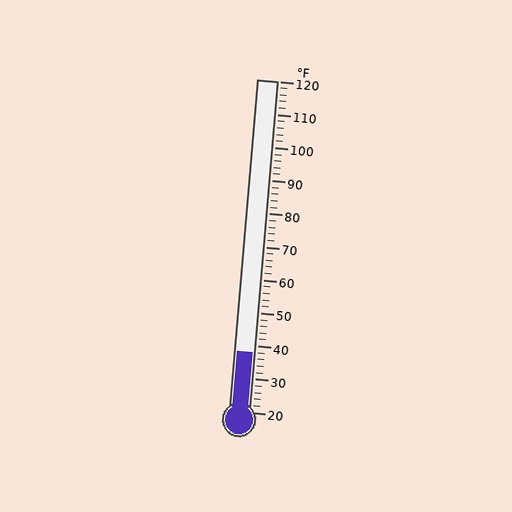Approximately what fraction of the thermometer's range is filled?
The thermometer is filled to approximately 20% of its range.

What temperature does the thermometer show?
The thermometer shows approximately 38°F.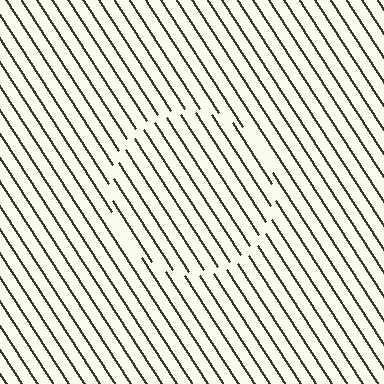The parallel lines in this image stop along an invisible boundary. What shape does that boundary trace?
An illusory circle. The interior of the shape contains the same grating, shifted by half a period — the contour is defined by the phase discontinuity where line-ends from the inner and outer gratings abut.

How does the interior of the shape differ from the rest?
The interior of the shape contains the same grating, shifted by half a period — the contour is defined by the phase discontinuity where line-ends from the inner and outer gratings abut.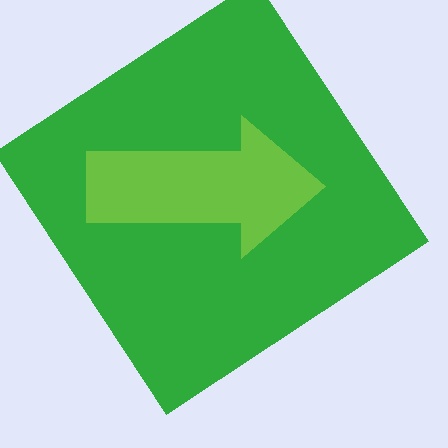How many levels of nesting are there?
2.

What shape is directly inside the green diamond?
The lime arrow.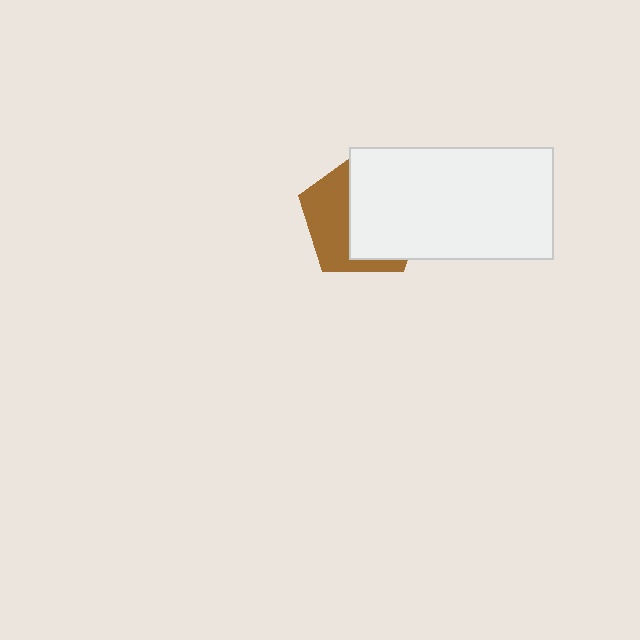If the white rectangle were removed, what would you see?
You would see the complete brown pentagon.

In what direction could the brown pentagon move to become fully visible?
The brown pentagon could move left. That would shift it out from behind the white rectangle entirely.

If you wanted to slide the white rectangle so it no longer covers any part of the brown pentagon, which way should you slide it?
Slide it right — that is the most direct way to separate the two shapes.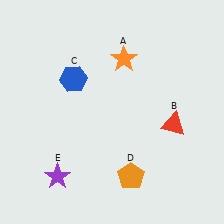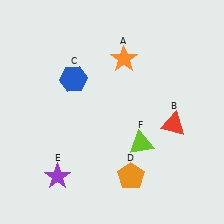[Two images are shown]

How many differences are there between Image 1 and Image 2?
There is 1 difference between the two images.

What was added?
A lime triangle (F) was added in Image 2.